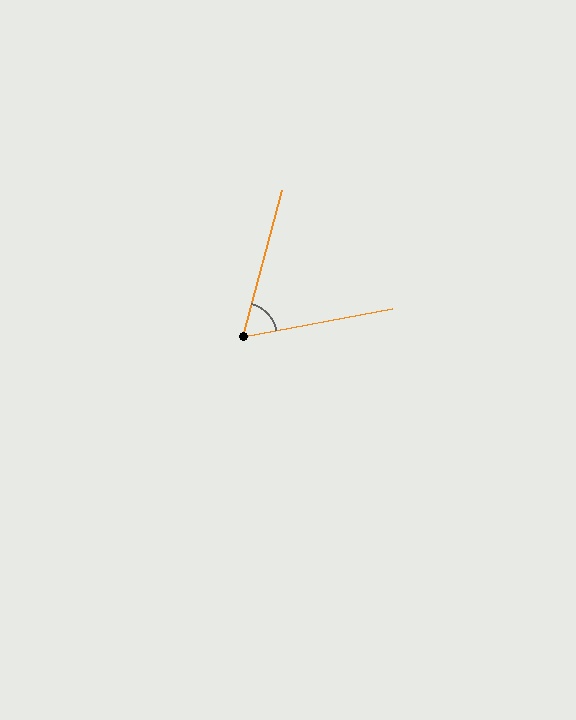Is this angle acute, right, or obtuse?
It is acute.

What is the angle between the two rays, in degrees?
Approximately 64 degrees.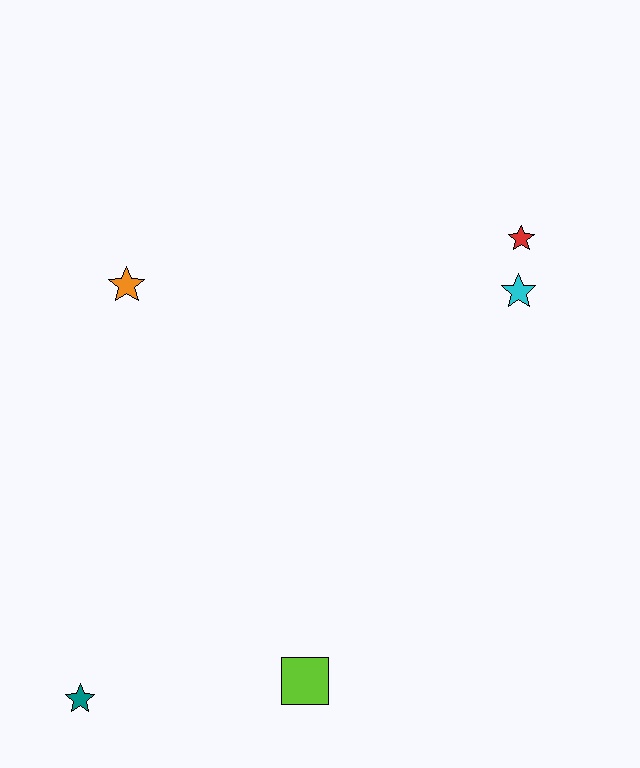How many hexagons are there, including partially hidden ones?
There are no hexagons.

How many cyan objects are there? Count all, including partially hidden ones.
There is 1 cyan object.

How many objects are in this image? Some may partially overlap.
There are 5 objects.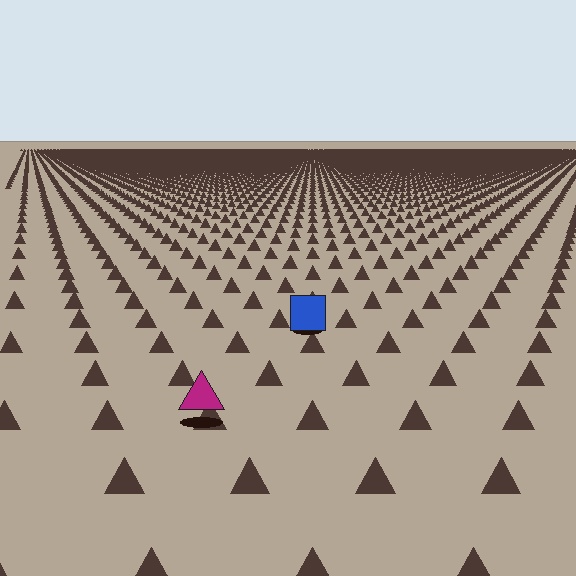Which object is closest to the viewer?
The magenta triangle is closest. The texture marks near it are larger and more spread out.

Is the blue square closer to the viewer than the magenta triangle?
No. The magenta triangle is closer — you can tell from the texture gradient: the ground texture is coarser near it.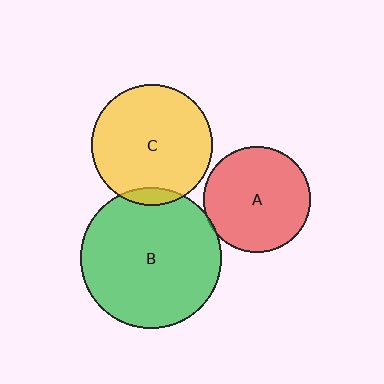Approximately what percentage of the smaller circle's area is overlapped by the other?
Approximately 5%.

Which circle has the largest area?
Circle B (green).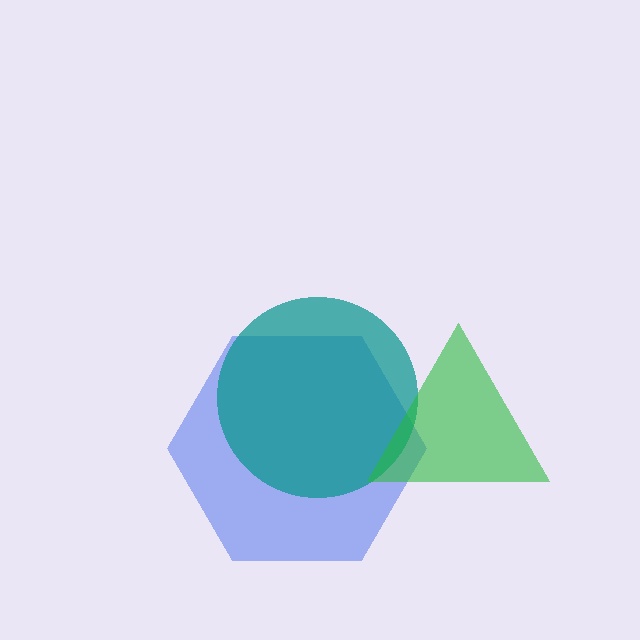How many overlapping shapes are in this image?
There are 3 overlapping shapes in the image.